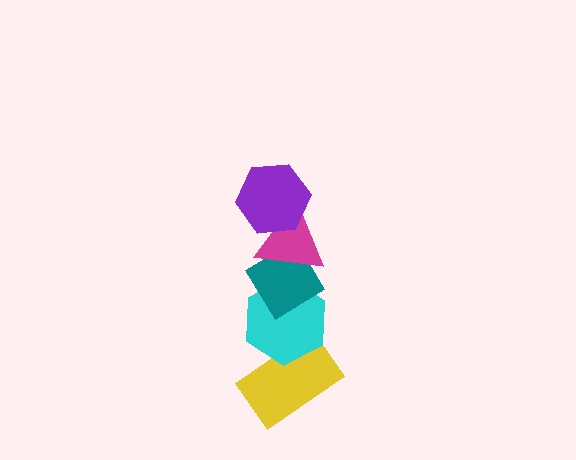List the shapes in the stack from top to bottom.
From top to bottom: the purple hexagon, the magenta triangle, the teal diamond, the cyan hexagon, the yellow rectangle.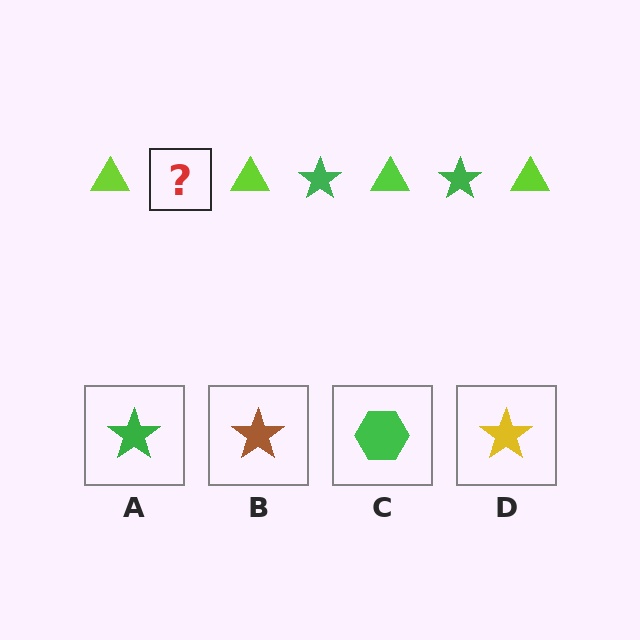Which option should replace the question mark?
Option A.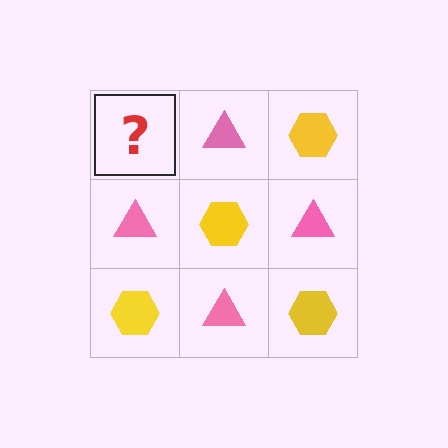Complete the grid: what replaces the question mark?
The question mark should be replaced with a yellow hexagon.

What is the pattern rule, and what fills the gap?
The rule is that it alternates yellow hexagon and pink triangle in a checkerboard pattern. The gap should be filled with a yellow hexagon.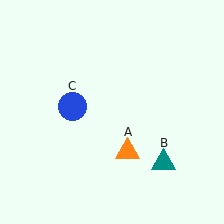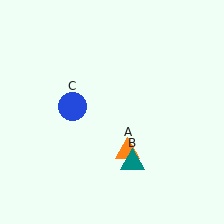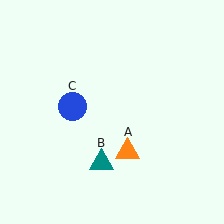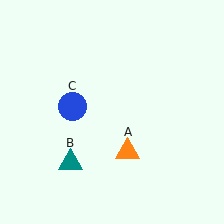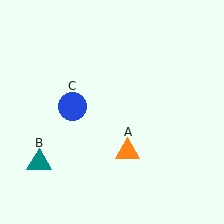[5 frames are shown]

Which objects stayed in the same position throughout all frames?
Orange triangle (object A) and blue circle (object C) remained stationary.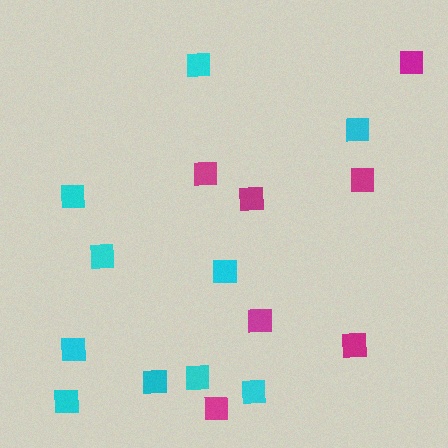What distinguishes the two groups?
There are 2 groups: one group of cyan squares (10) and one group of magenta squares (7).